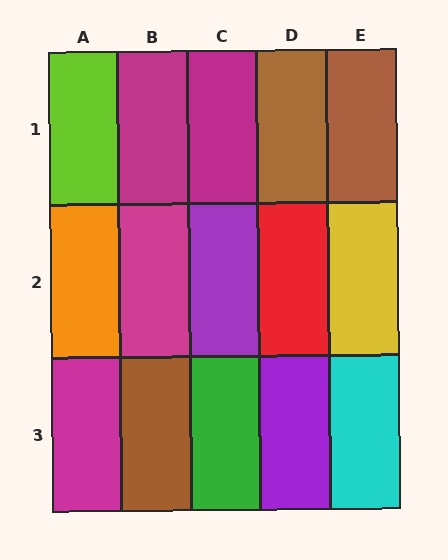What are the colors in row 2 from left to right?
Orange, magenta, purple, red, yellow.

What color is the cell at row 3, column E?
Cyan.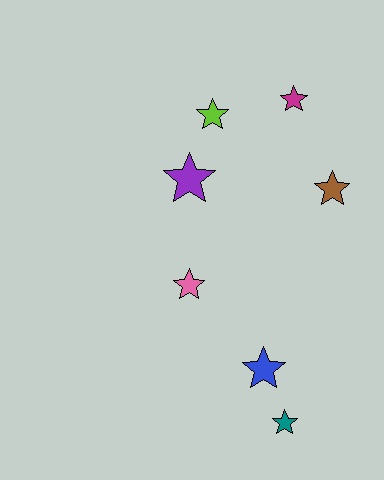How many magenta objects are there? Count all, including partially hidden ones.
There is 1 magenta object.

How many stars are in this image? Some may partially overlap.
There are 7 stars.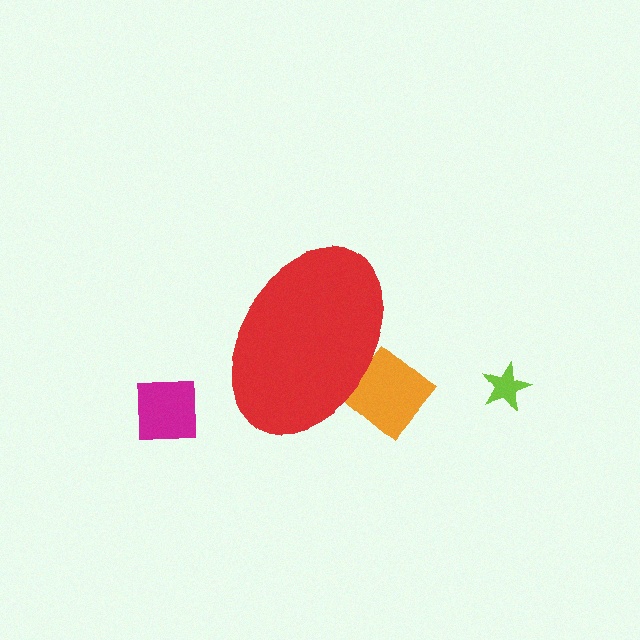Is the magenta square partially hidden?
No, the magenta square is fully visible.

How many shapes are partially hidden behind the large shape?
1 shape is partially hidden.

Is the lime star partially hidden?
No, the lime star is fully visible.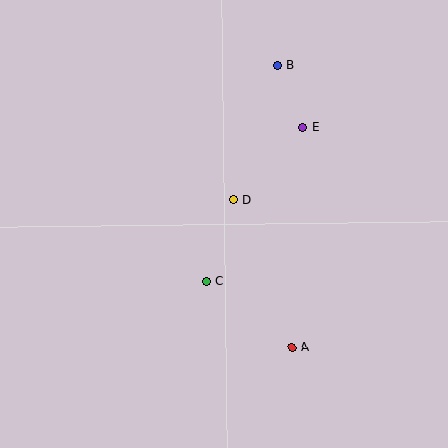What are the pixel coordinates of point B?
Point B is at (277, 66).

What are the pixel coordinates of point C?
Point C is at (206, 281).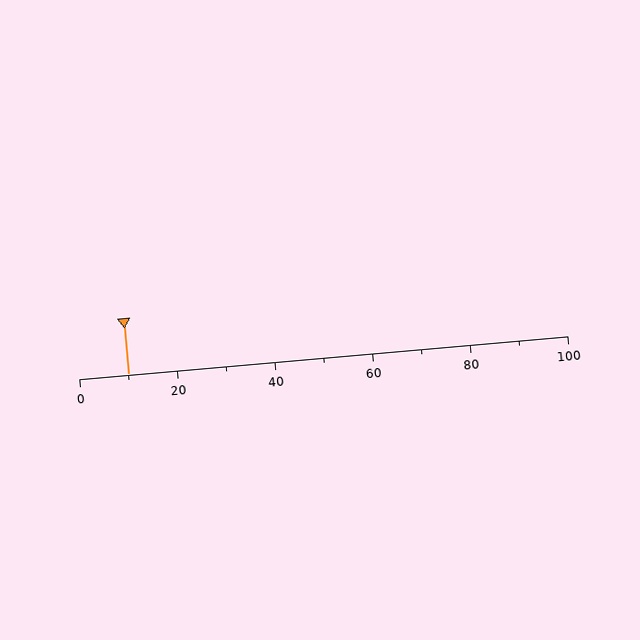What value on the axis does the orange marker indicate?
The marker indicates approximately 10.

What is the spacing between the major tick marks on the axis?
The major ticks are spaced 20 apart.